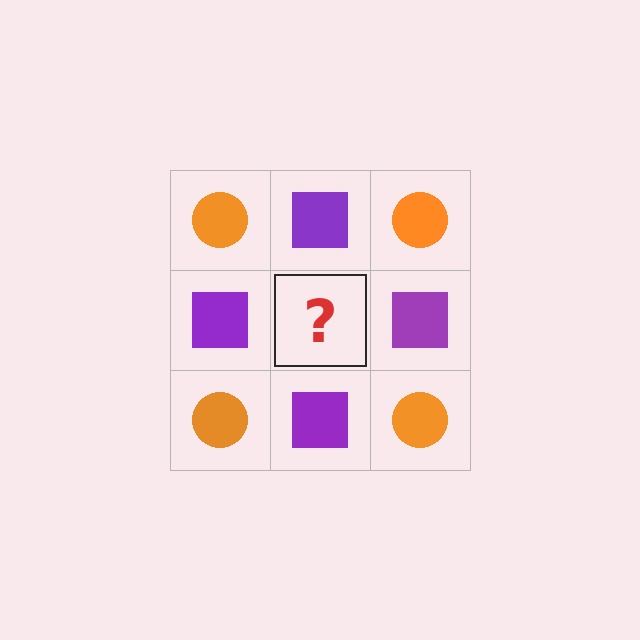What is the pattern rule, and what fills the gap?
The rule is that it alternates orange circle and purple square in a checkerboard pattern. The gap should be filled with an orange circle.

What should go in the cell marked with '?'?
The missing cell should contain an orange circle.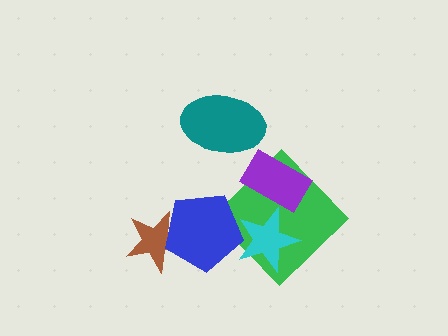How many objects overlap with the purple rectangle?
1 object overlaps with the purple rectangle.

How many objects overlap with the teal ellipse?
0 objects overlap with the teal ellipse.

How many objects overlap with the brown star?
1 object overlaps with the brown star.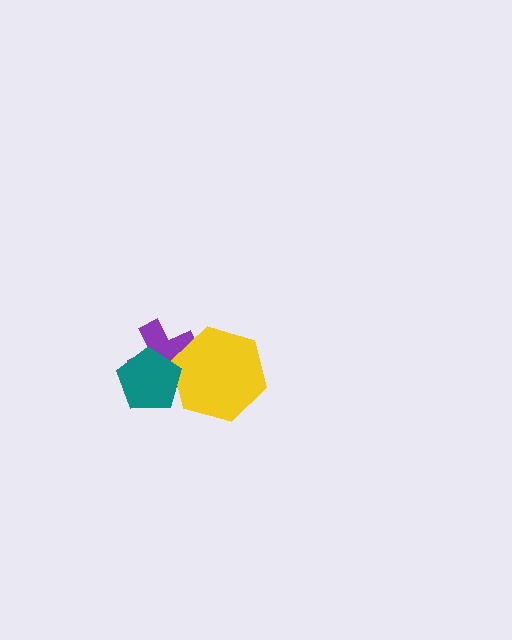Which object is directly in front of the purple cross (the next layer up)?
The yellow hexagon is directly in front of the purple cross.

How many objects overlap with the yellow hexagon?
2 objects overlap with the yellow hexagon.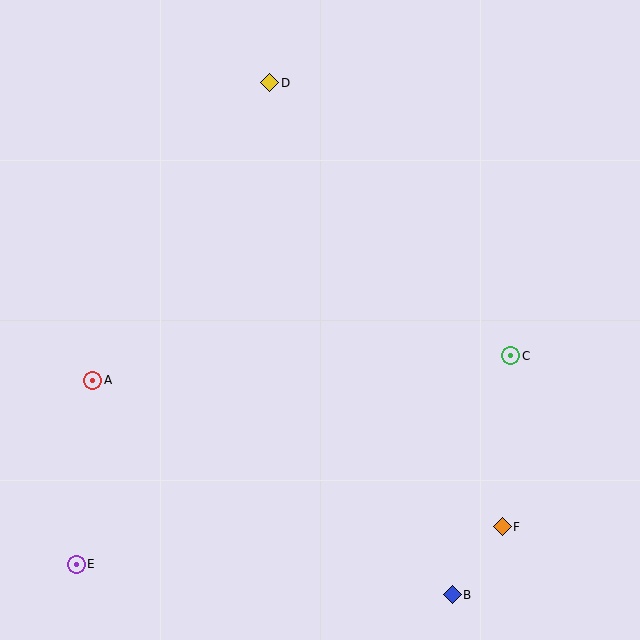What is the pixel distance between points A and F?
The distance between A and F is 435 pixels.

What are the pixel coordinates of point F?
Point F is at (502, 527).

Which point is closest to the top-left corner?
Point D is closest to the top-left corner.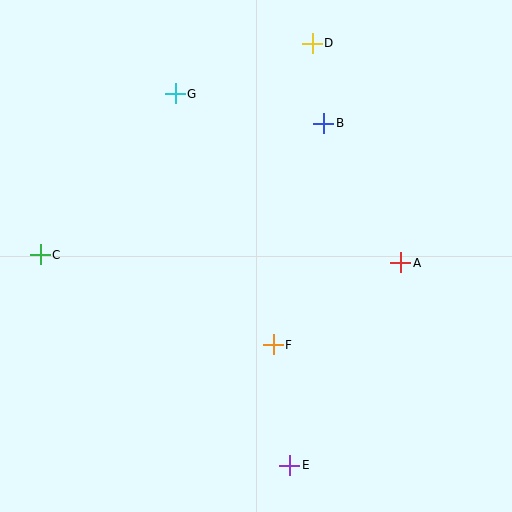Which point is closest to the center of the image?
Point F at (273, 345) is closest to the center.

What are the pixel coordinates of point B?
Point B is at (324, 123).